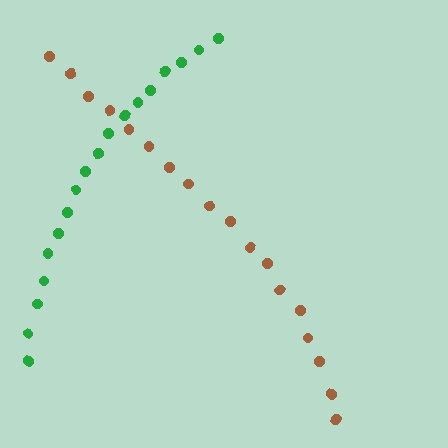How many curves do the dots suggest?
There are 2 distinct paths.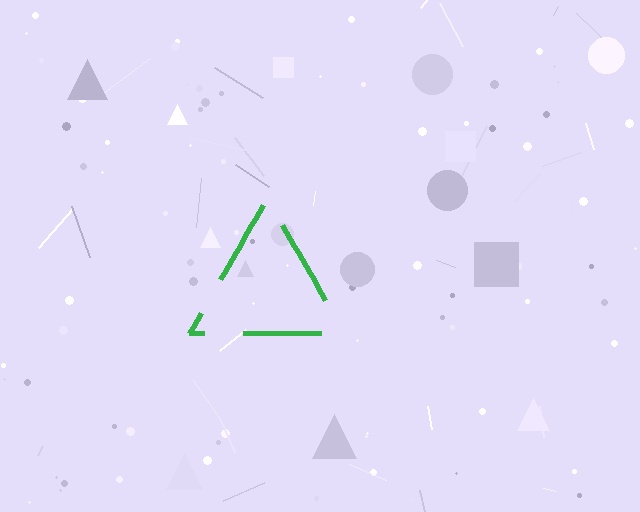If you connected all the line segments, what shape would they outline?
They would outline a triangle.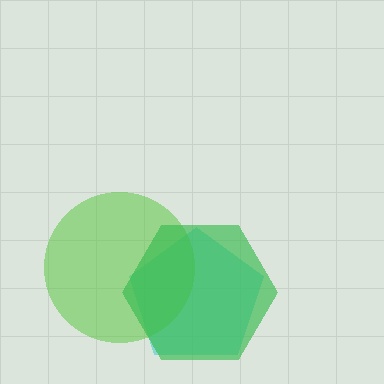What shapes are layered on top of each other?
The layered shapes are: a cyan pentagon, a lime circle, a green hexagon.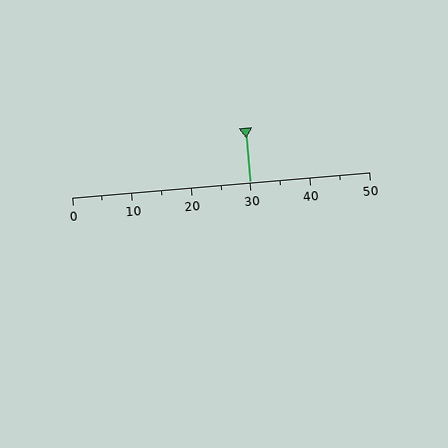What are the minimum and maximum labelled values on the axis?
The axis runs from 0 to 50.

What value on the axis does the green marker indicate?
The marker indicates approximately 30.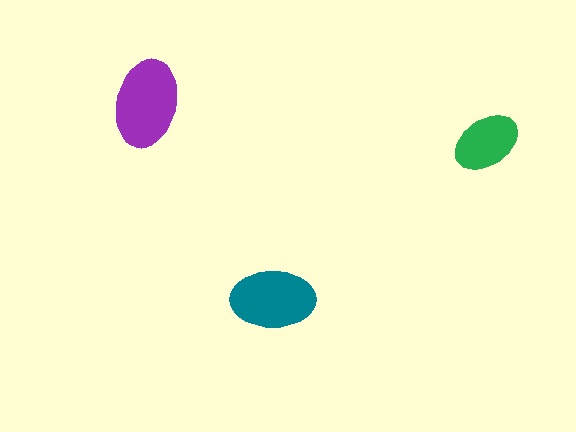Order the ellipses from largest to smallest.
the purple one, the teal one, the green one.